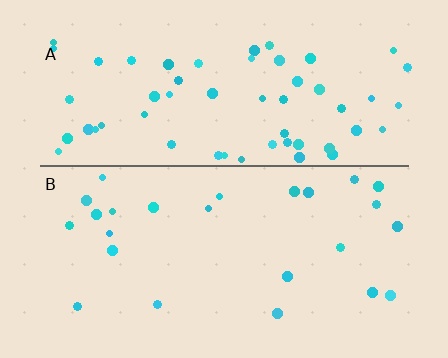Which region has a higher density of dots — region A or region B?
A (the top).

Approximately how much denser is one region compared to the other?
Approximately 2.3× — region A over region B.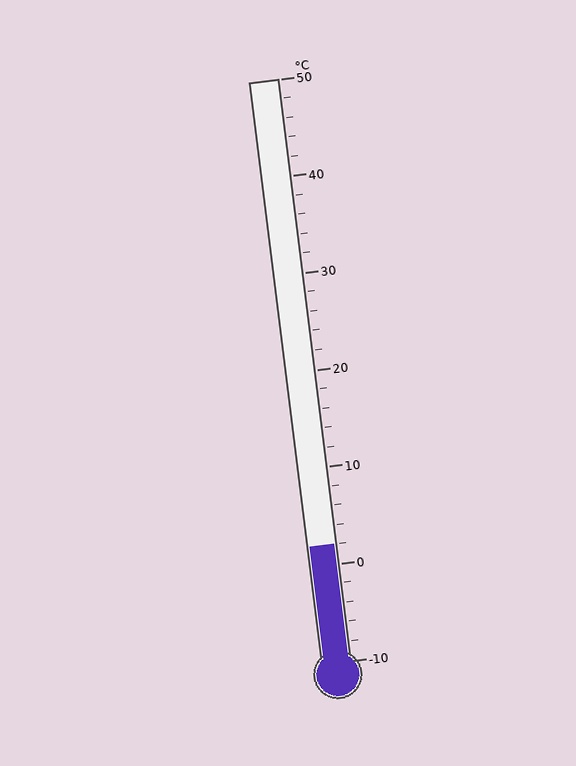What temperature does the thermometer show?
The thermometer shows approximately 2°C.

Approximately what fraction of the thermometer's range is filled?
The thermometer is filled to approximately 20% of its range.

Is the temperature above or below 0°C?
The temperature is above 0°C.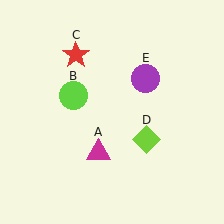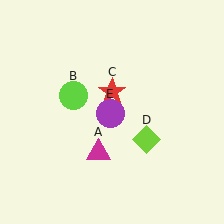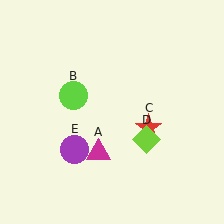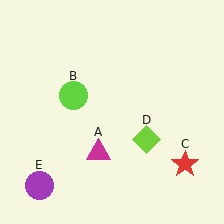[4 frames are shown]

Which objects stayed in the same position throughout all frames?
Magenta triangle (object A) and lime circle (object B) and lime diamond (object D) remained stationary.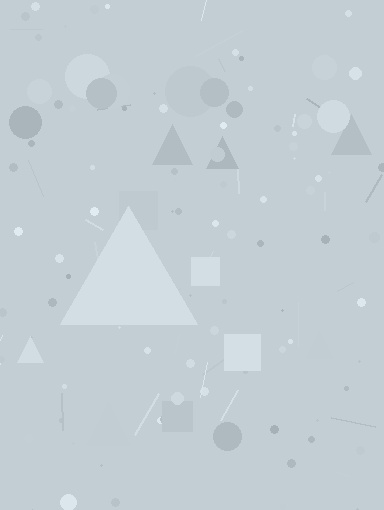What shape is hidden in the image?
A triangle is hidden in the image.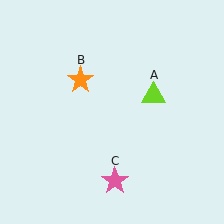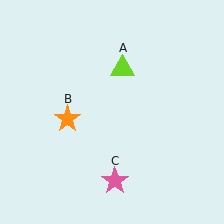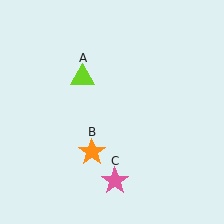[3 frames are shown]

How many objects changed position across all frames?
2 objects changed position: lime triangle (object A), orange star (object B).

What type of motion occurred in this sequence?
The lime triangle (object A), orange star (object B) rotated counterclockwise around the center of the scene.